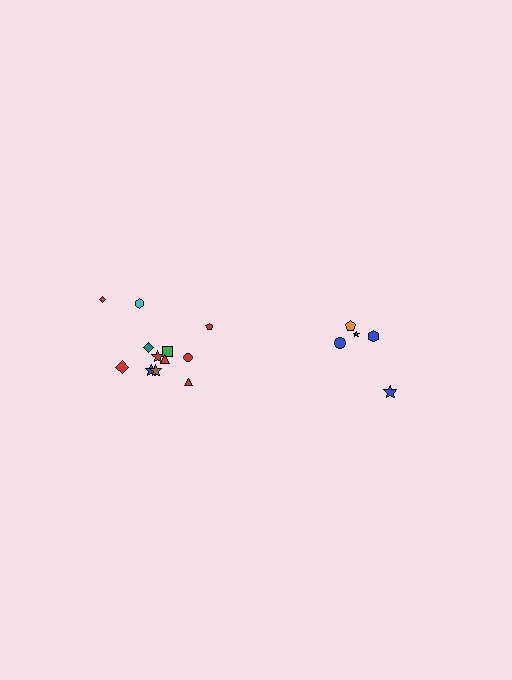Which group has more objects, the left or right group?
The left group.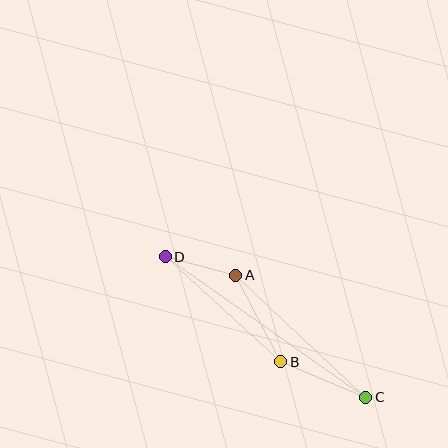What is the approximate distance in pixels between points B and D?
The distance between B and D is approximately 156 pixels.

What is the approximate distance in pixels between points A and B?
The distance between A and B is approximately 97 pixels.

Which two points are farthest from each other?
Points C and D are farthest from each other.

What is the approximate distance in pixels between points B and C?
The distance between B and C is approximately 92 pixels.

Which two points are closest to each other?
Points A and D are closest to each other.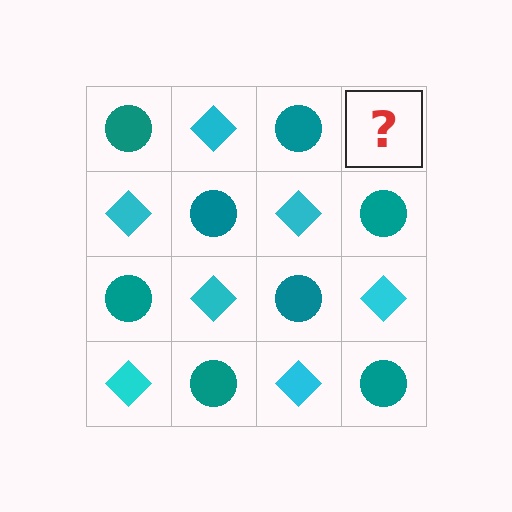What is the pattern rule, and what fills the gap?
The rule is that it alternates teal circle and cyan diamond in a checkerboard pattern. The gap should be filled with a cyan diamond.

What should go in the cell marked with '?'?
The missing cell should contain a cyan diamond.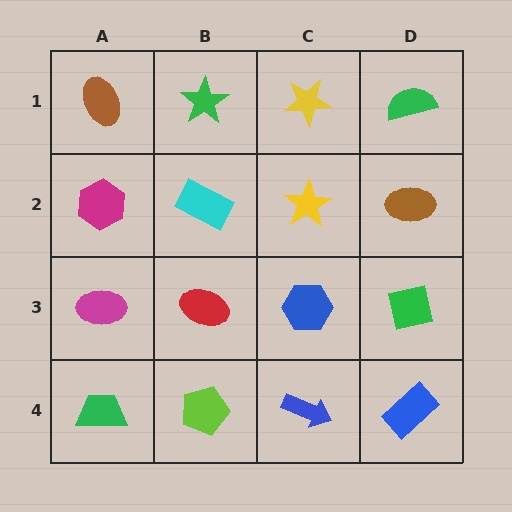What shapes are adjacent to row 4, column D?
A green square (row 3, column D), a blue arrow (row 4, column C).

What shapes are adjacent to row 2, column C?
A yellow star (row 1, column C), a blue hexagon (row 3, column C), a cyan rectangle (row 2, column B), a brown ellipse (row 2, column D).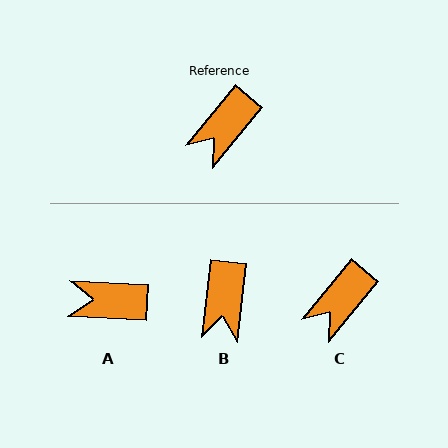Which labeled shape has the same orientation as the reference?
C.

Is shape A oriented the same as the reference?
No, it is off by about 54 degrees.